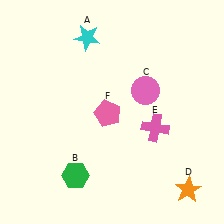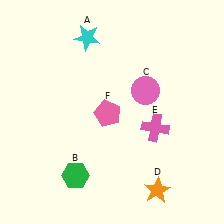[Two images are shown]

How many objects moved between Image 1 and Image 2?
1 object moved between the two images.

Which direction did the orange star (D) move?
The orange star (D) moved left.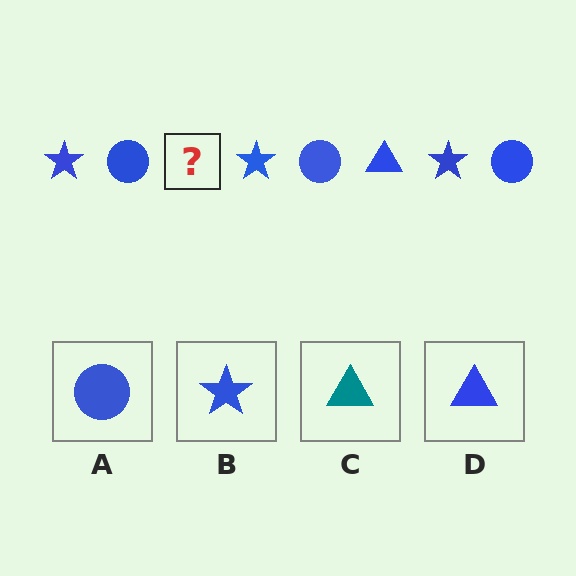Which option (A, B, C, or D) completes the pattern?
D.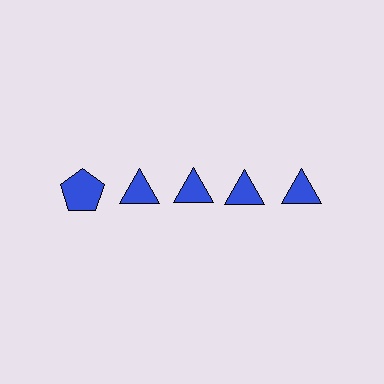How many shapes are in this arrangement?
There are 5 shapes arranged in a grid pattern.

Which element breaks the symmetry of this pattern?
The blue pentagon in the top row, leftmost column breaks the symmetry. All other shapes are blue triangles.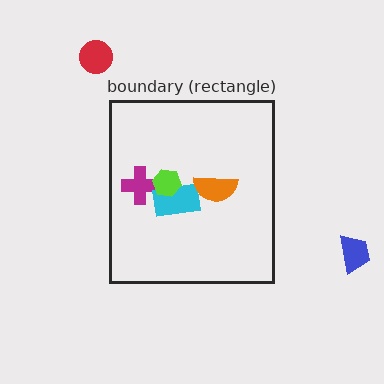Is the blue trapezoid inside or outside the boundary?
Outside.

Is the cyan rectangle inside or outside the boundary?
Inside.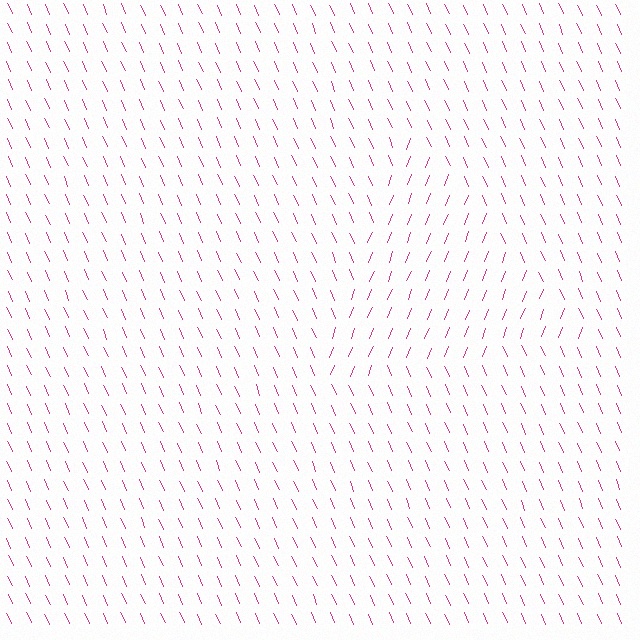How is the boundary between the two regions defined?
The boundary is defined purely by a change in line orientation (approximately 45 degrees difference). All lines are the same color and thickness.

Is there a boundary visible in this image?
Yes, there is a texture boundary formed by a change in line orientation.